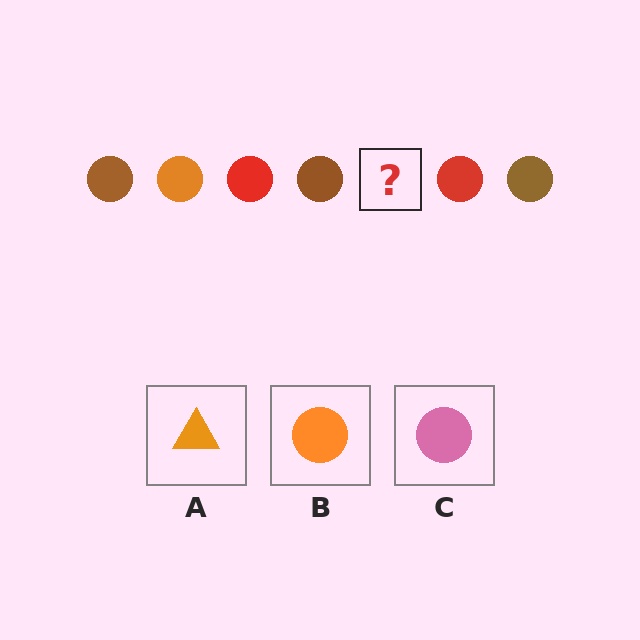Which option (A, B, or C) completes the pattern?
B.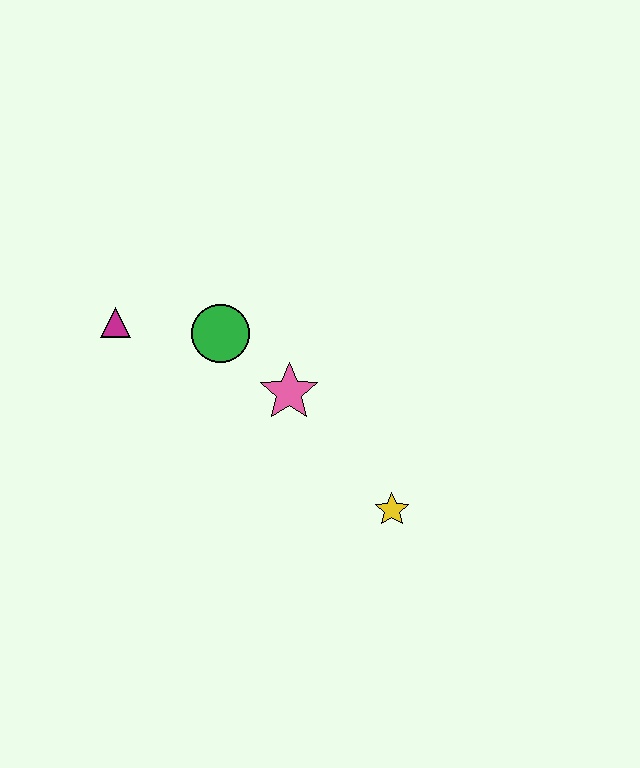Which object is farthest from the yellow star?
The magenta triangle is farthest from the yellow star.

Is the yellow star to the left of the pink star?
No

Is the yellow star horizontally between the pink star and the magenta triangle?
No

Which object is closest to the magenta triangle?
The green circle is closest to the magenta triangle.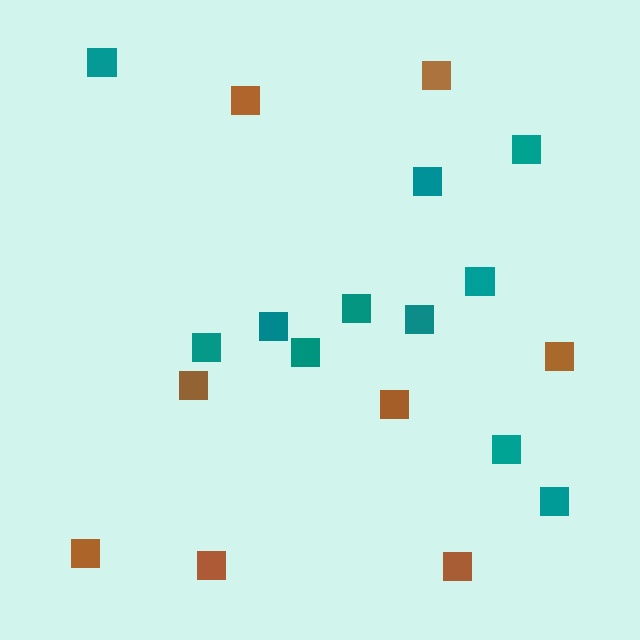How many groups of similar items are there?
There are 2 groups: one group of brown squares (8) and one group of teal squares (11).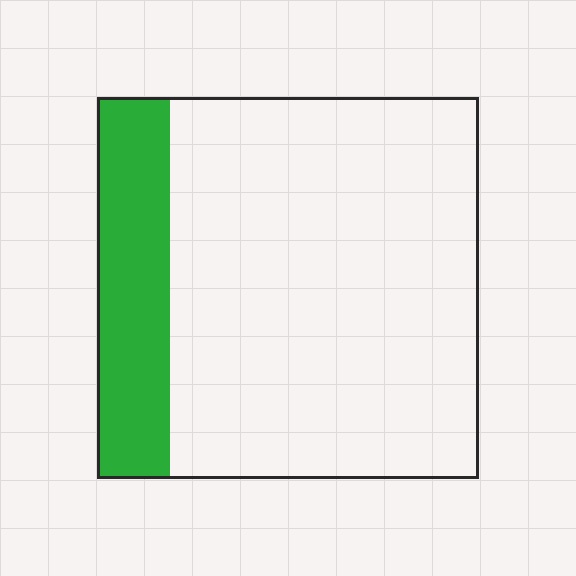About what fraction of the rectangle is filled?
About one fifth (1/5).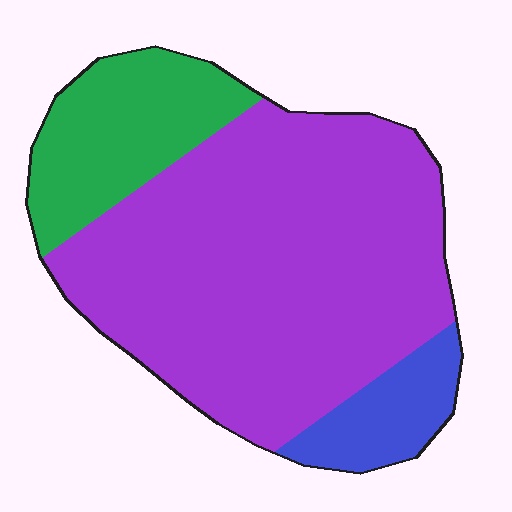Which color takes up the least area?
Blue, at roughly 10%.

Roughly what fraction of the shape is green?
Green takes up less than a quarter of the shape.